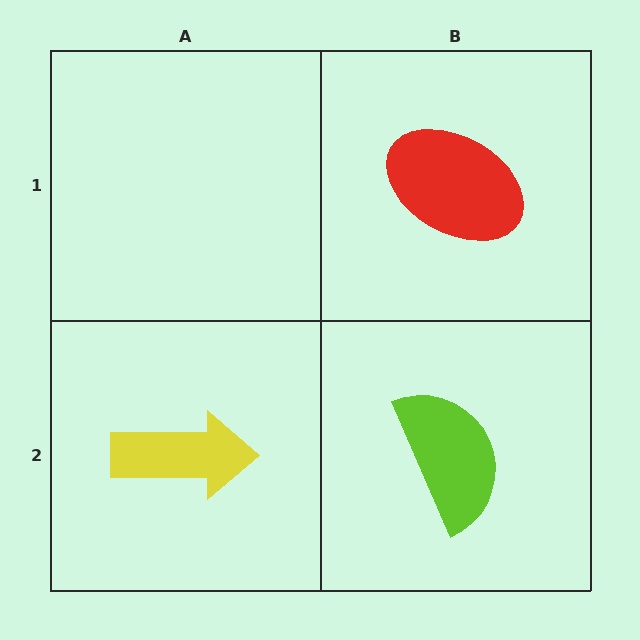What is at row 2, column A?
A yellow arrow.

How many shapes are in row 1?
1 shape.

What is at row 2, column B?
A lime semicircle.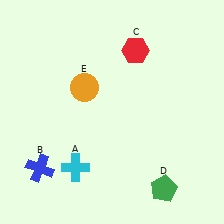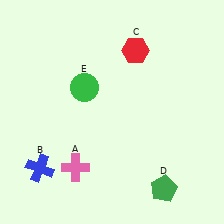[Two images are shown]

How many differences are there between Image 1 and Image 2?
There are 2 differences between the two images.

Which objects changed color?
A changed from cyan to pink. E changed from orange to green.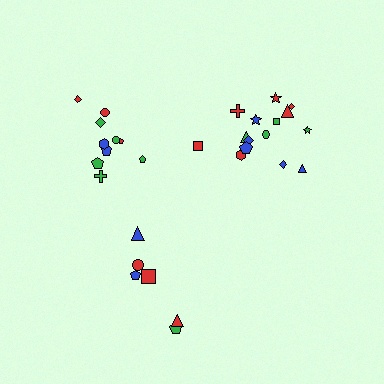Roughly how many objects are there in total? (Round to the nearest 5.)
Roughly 30 objects in total.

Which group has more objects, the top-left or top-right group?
The top-right group.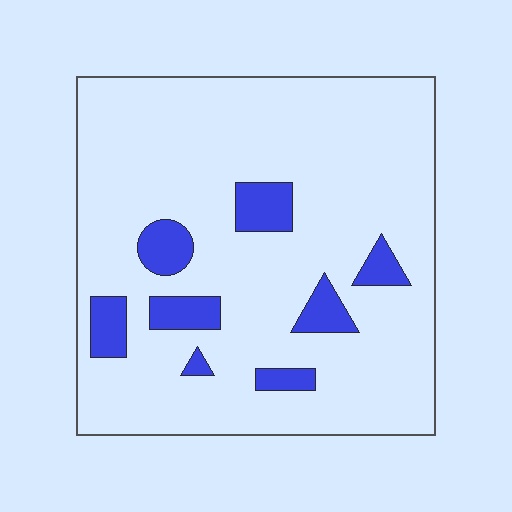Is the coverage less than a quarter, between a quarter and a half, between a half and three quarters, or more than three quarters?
Less than a quarter.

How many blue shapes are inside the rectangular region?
8.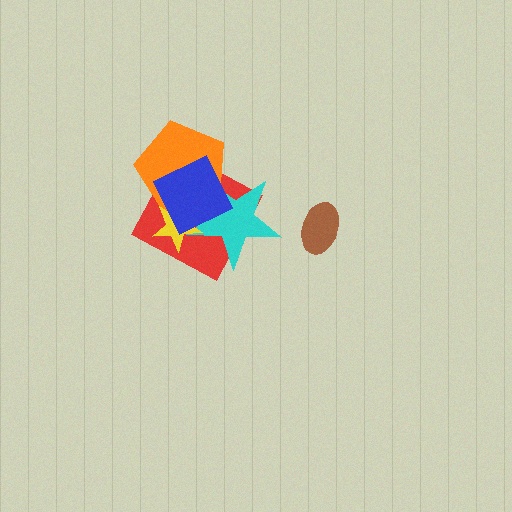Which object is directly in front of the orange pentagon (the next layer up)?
The cyan star is directly in front of the orange pentagon.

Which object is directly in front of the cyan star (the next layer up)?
The yellow star is directly in front of the cyan star.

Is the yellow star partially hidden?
Yes, it is partially covered by another shape.